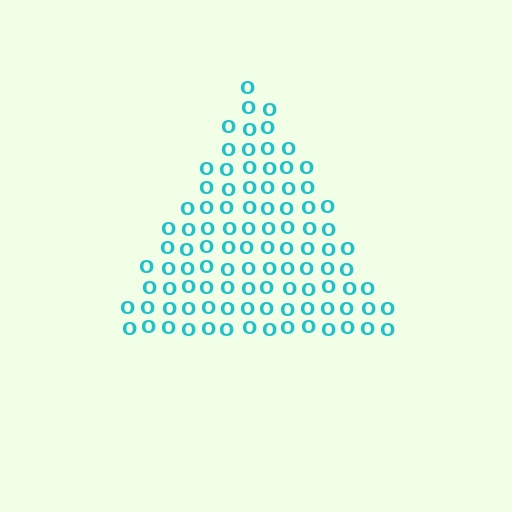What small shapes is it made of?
It is made of small letter O's.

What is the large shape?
The large shape is a triangle.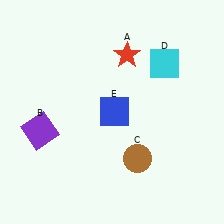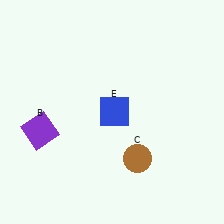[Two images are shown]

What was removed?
The cyan square (D), the red star (A) were removed in Image 2.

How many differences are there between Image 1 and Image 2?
There are 2 differences between the two images.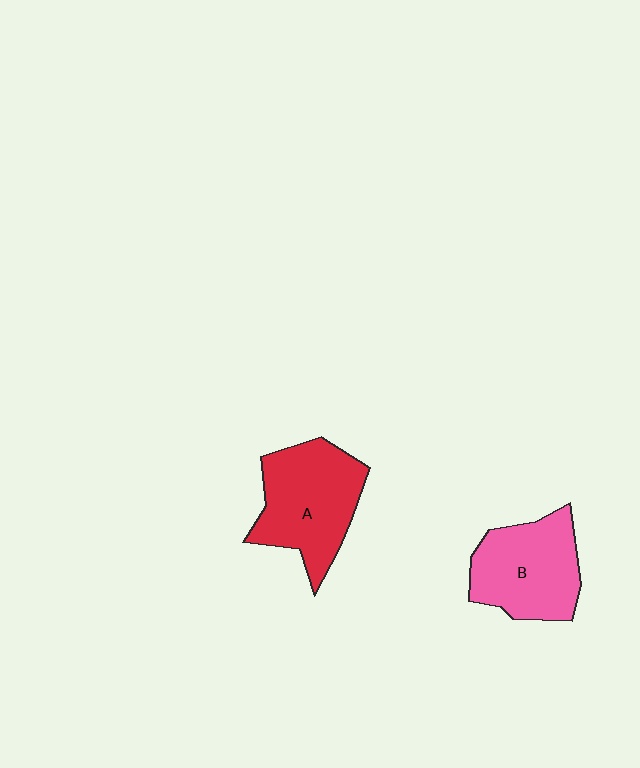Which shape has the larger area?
Shape A (red).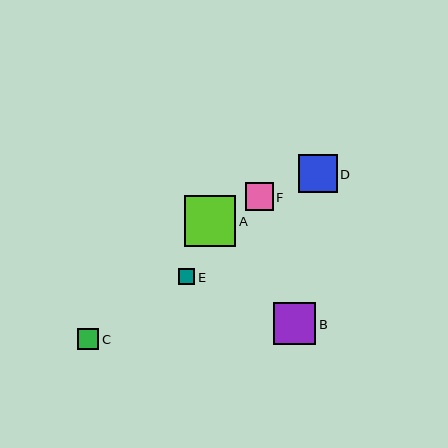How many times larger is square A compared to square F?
Square A is approximately 1.9 times the size of square F.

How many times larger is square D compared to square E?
Square D is approximately 2.4 times the size of square E.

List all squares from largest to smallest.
From largest to smallest: A, B, D, F, C, E.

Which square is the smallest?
Square E is the smallest with a size of approximately 16 pixels.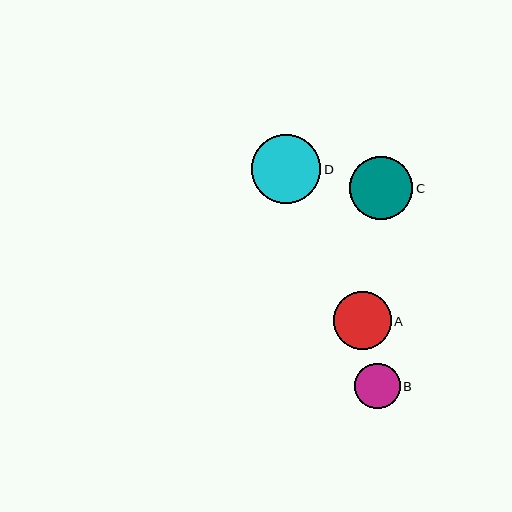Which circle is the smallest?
Circle B is the smallest with a size of approximately 45 pixels.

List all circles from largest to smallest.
From largest to smallest: D, C, A, B.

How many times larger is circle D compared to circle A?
Circle D is approximately 1.2 times the size of circle A.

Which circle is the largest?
Circle D is the largest with a size of approximately 69 pixels.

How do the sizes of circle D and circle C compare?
Circle D and circle C are approximately the same size.